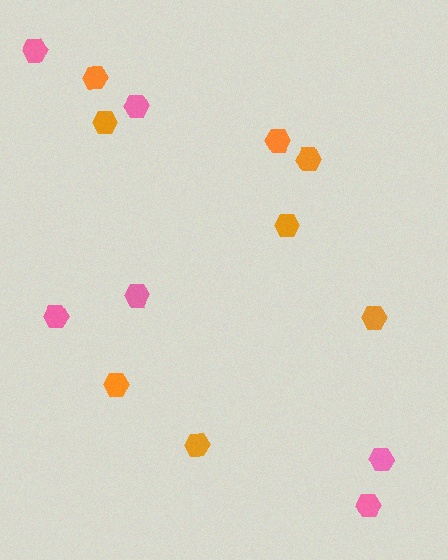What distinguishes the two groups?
There are 2 groups: one group of orange hexagons (8) and one group of pink hexagons (6).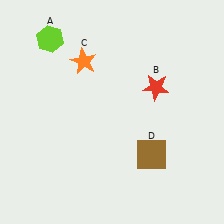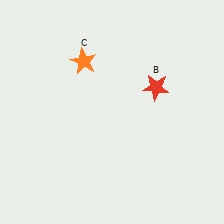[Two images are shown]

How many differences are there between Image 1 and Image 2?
There are 2 differences between the two images.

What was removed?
The lime hexagon (A), the brown square (D) were removed in Image 2.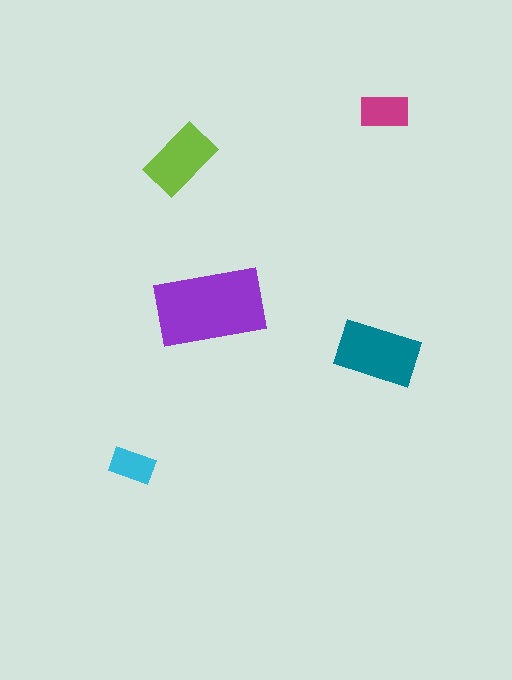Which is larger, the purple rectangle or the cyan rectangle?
The purple one.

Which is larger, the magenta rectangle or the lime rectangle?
The lime one.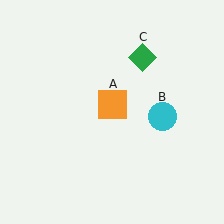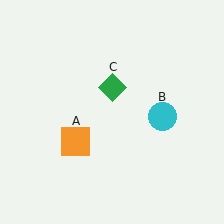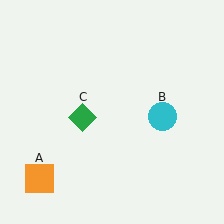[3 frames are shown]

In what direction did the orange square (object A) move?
The orange square (object A) moved down and to the left.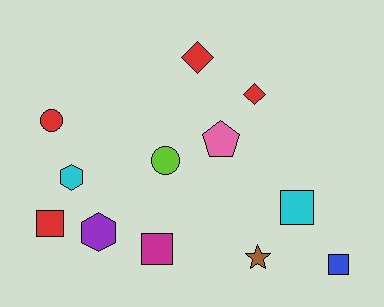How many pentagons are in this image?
There is 1 pentagon.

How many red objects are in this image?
There are 4 red objects.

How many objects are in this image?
There are 12 objects.